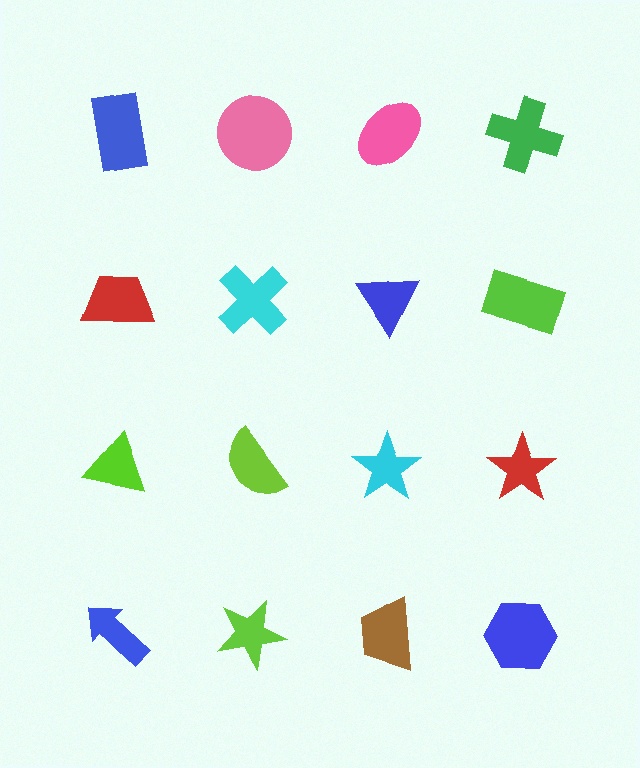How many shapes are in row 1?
4 shapes.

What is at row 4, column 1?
A blue arrow.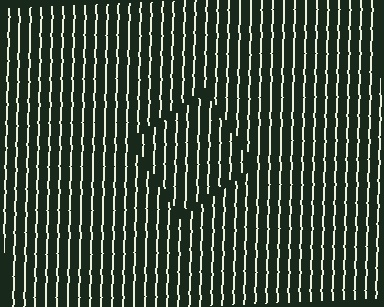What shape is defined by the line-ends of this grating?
An illusory square. The interior of the shape contains the same grating, shifted by half a period — the contour is defined by the phase discontinuity where line-ends from the inner and outer gratings abut.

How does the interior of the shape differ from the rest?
The interior of the shape contains the same grating, shifted by half a period — the contour is defined by the phase discontinuity where line-ends from the inner and outer gratings abut.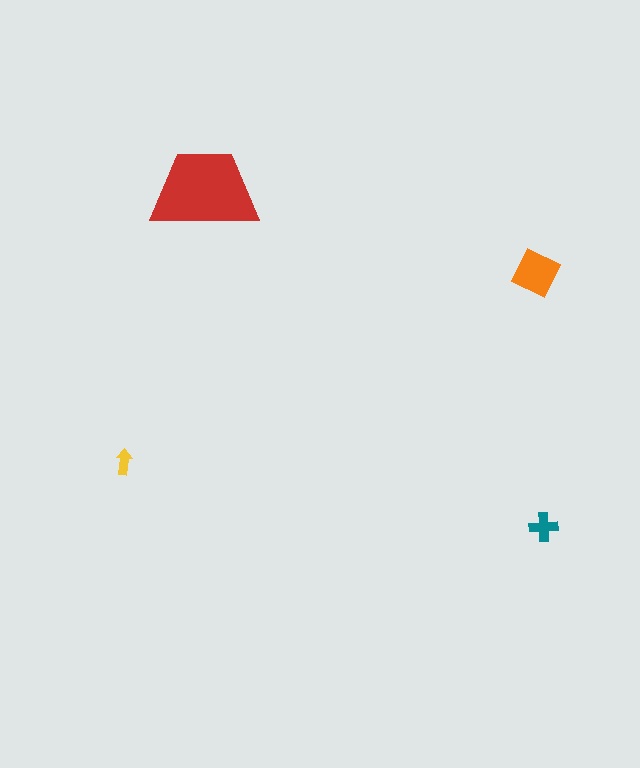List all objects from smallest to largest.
The yellow arrow, the teal cross, the orange square, the red trapezoid.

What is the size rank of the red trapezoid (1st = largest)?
1st.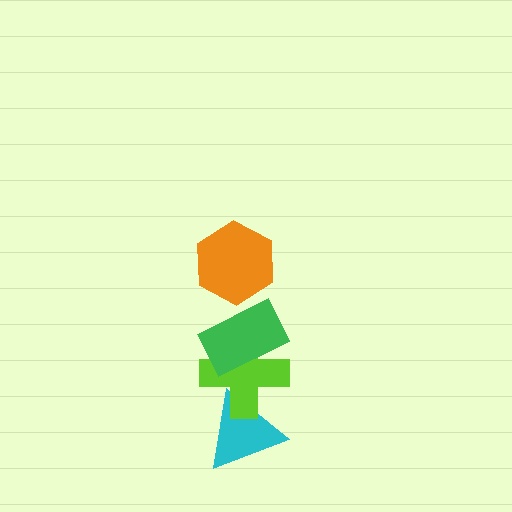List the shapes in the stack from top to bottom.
From top to bottom: the orange hexagon, the green rectangle, the lime cross, the cyan triangle.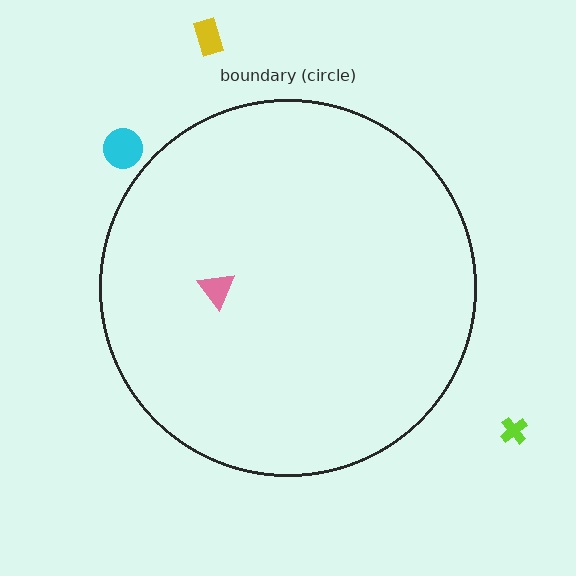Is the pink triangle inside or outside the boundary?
Inside.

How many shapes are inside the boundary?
1 inside, 3 outside.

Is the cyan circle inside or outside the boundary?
Outside.